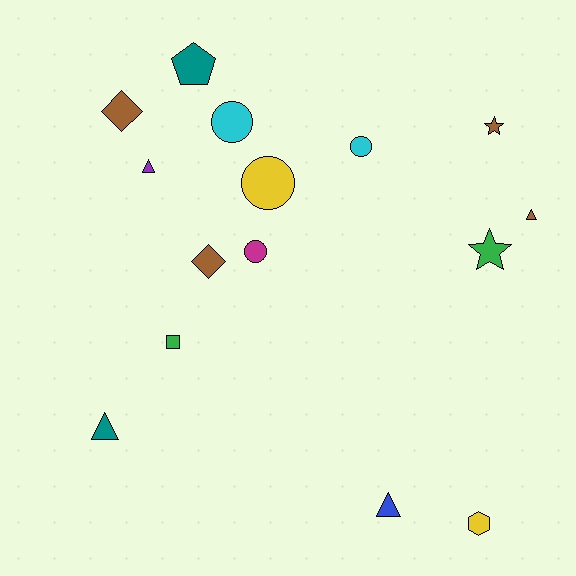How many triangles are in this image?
There are 4 triangles.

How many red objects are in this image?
There are no red objects.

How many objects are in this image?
There are 15 objects.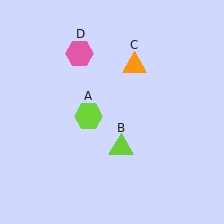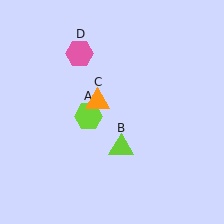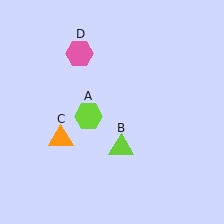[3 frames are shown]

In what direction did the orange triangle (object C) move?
The orange triangle (object C) moved down and to the left.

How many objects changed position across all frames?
1 object changed position: orange triangle (object C).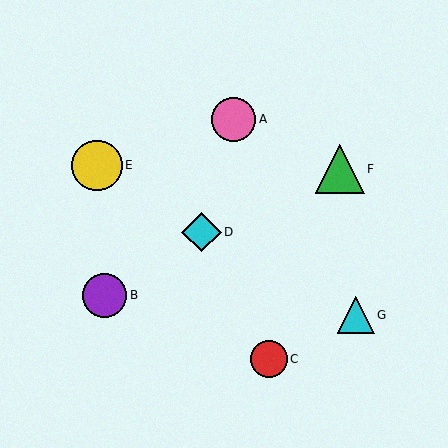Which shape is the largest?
The yellow circle (labeled E) is the largest.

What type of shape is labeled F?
Shape F is a green triangle.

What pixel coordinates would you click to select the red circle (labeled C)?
Click at (269, 359) to select the red circle C.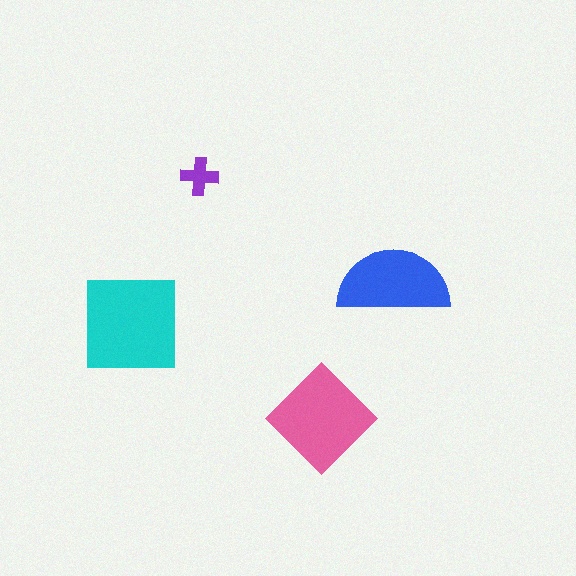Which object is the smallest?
The purple cross.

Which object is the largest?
The cyan square.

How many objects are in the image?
There are 4 objects in the image.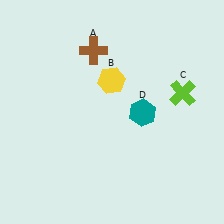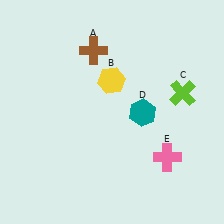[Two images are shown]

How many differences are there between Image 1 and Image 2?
There is 1 difference between the two images.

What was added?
A pink cross (E) was added in Image 2.